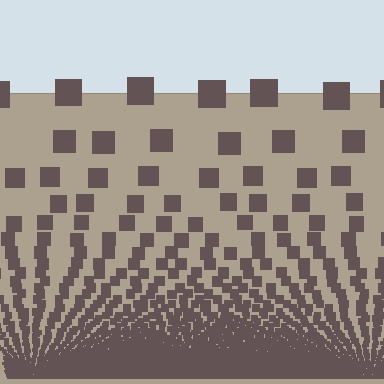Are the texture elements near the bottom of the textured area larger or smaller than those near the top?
Smaller. The gradient is inverted — elements near the bottom are smaller and denser.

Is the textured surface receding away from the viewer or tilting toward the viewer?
The surface appears to tilt toward the viewer. Texture elements get larger and sparser toward the top.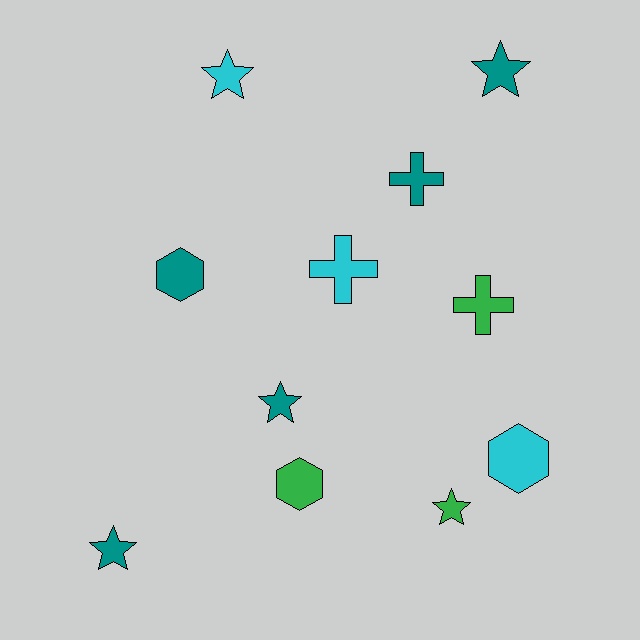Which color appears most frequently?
Teal, with 5 objects.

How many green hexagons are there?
There is 1 green hexagon.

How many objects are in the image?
There are 11 objects.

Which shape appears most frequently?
Star, with 5 objects.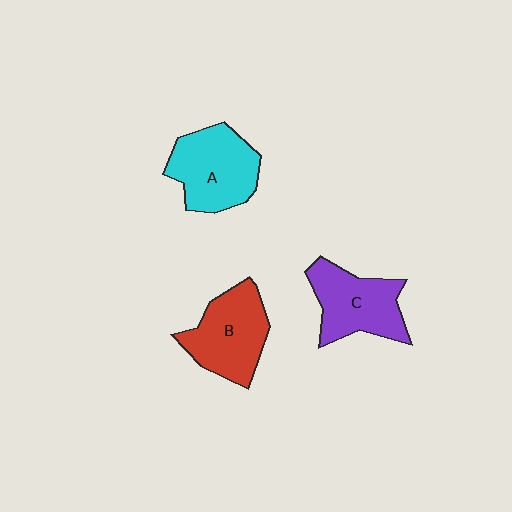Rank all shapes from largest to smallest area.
From largest to smallest: A (cyan), B (red), C (purple).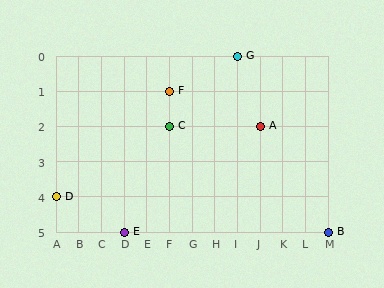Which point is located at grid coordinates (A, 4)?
Point D is at (A, 4).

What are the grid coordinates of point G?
Point G is at grid coordinates (I, 0).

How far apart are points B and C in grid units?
Points B and C are 7 columns and 3 rows apart (about 7.6 grid units diagonally).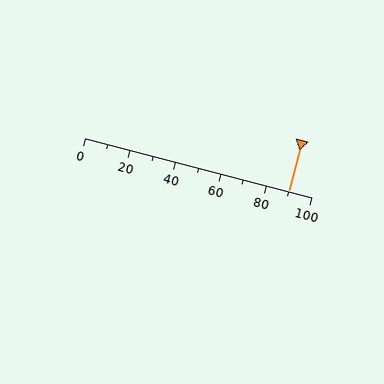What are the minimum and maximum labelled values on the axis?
The axis runs from 0 to 100.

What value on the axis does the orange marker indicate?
The marker indicates approximately 90.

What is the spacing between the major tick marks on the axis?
The major ticks are spaced 20 apart.